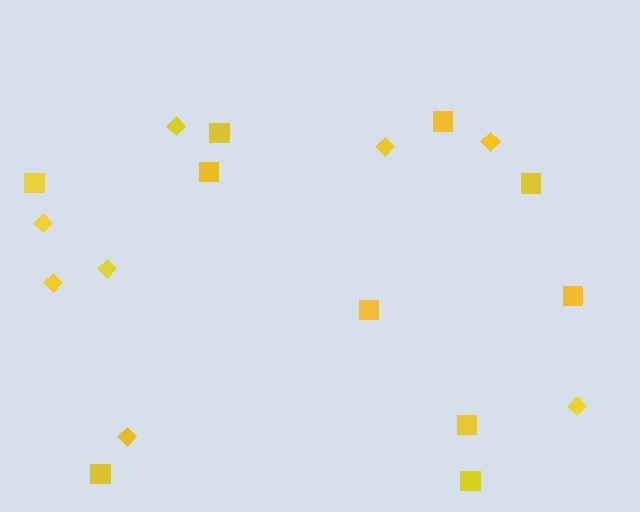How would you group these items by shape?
There are 2 groups: one group of squares (10) and one group of diamonds (8).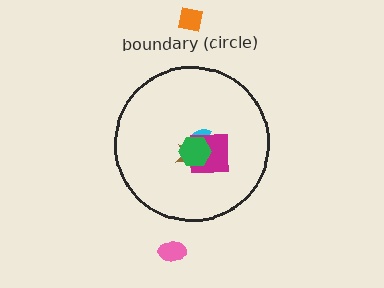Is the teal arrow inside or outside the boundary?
Inside.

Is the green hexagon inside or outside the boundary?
Inside.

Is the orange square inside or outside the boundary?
Outside.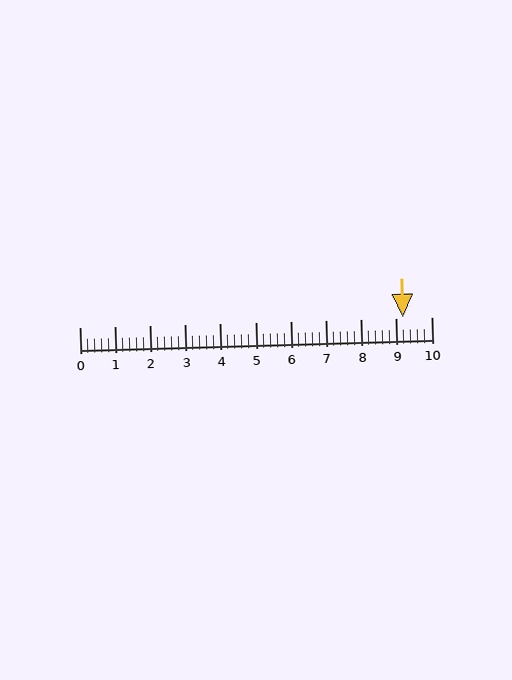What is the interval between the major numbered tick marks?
The major tick marks are spaced 1 units apart.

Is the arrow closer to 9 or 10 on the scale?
The arrow is closer to 9.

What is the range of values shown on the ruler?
The ruler shows values from 0 to 10.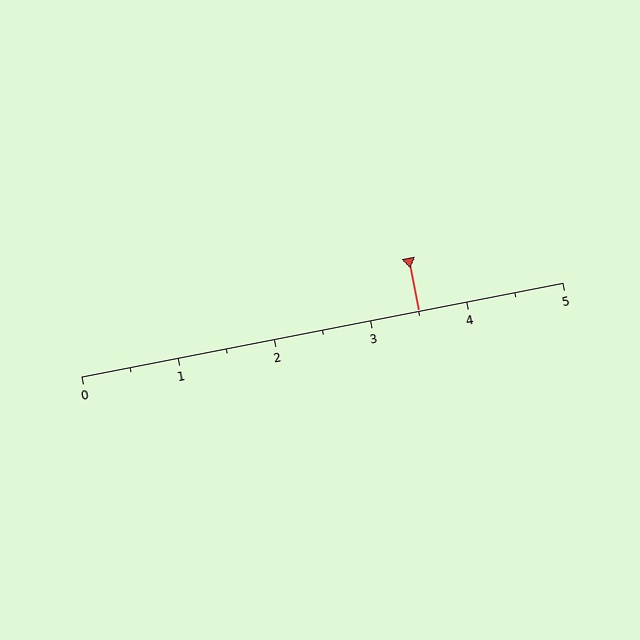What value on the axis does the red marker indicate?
The marker indicates approximately 3.5.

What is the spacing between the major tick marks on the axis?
The major ticks are spaced 1 apart.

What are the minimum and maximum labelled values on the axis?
The axis runs from 0 to 5.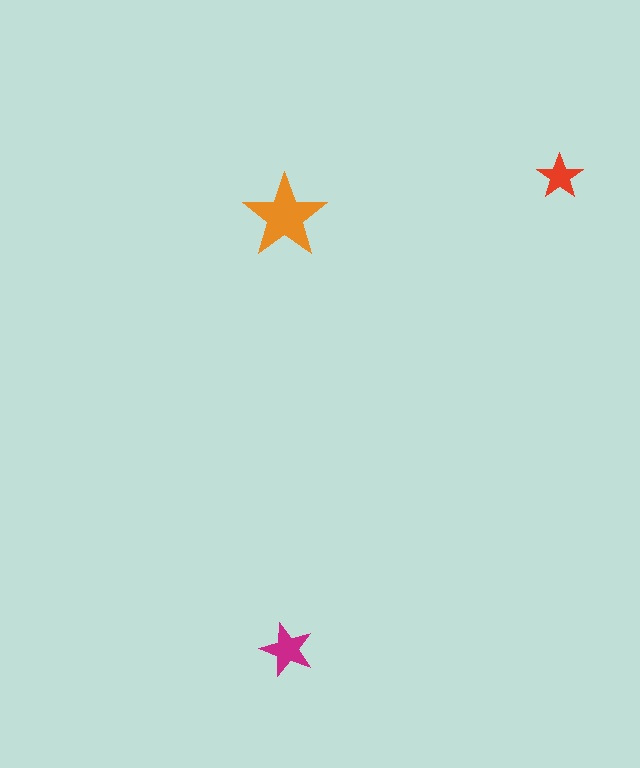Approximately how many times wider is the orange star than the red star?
About 2 times wider.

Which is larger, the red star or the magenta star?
The magenta one.